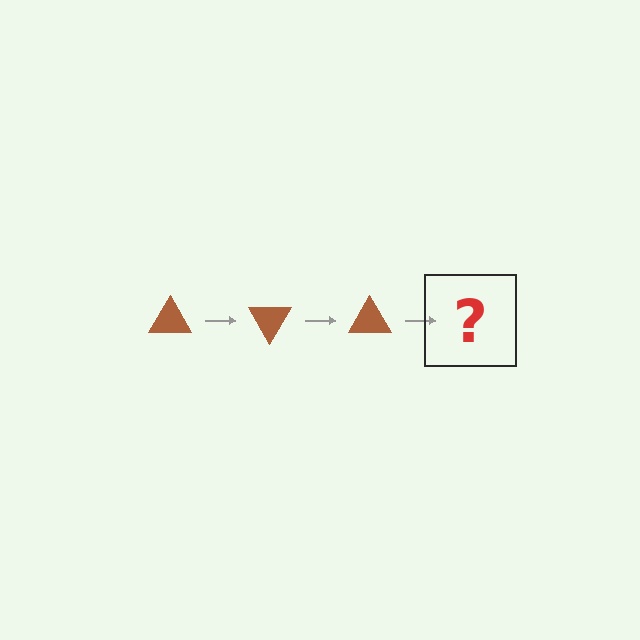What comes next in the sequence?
The next element should be a brown triangle rotated 180 degrees.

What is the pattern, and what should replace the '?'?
The pattern is that the triangle rotates 60 degrees each step. The '?' should be a brown triangle rotated 180 degrees.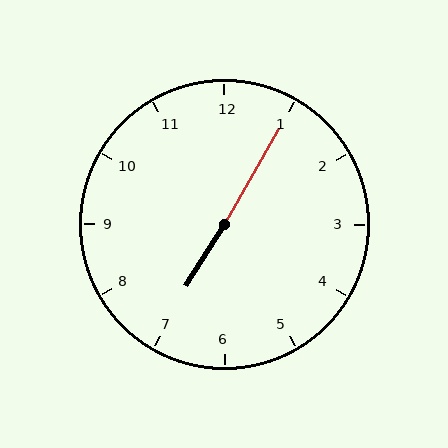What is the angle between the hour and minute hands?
Approximately 178 degrees.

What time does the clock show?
7:05.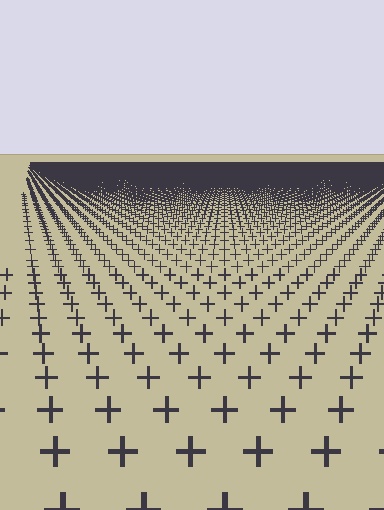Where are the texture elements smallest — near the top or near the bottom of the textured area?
Near the top.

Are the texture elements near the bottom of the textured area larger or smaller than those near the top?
Larger. Near the bottom, elements are closer to the viewer and appear at a bigger on-screen size.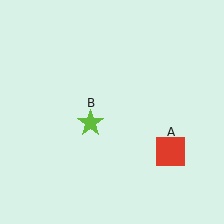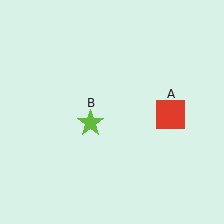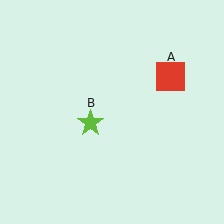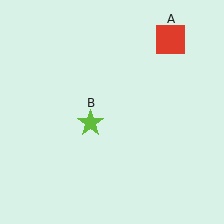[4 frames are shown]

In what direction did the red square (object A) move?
The red square (object A) moved up.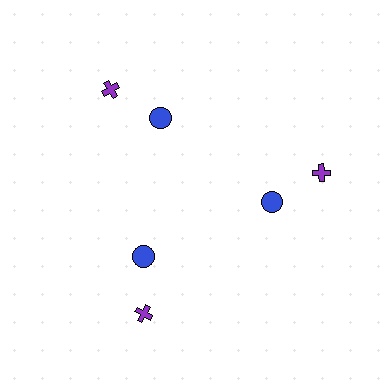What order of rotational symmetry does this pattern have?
This pattern has 3-fold rotational symmetry.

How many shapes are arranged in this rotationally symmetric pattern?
There are 6 shapes, arranged in 3 groups of 2.